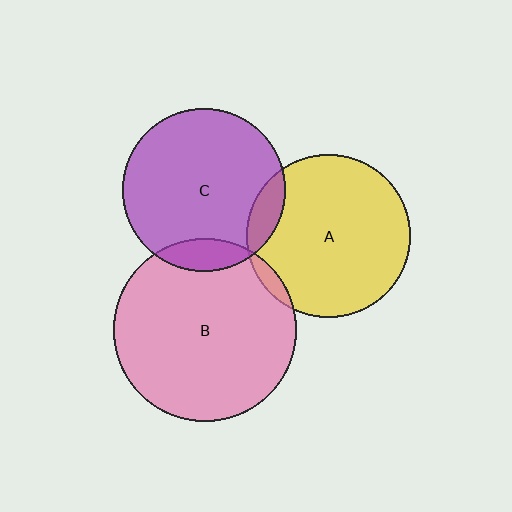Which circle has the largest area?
Circle B (pink).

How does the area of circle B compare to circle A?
Approximately 1.3 times.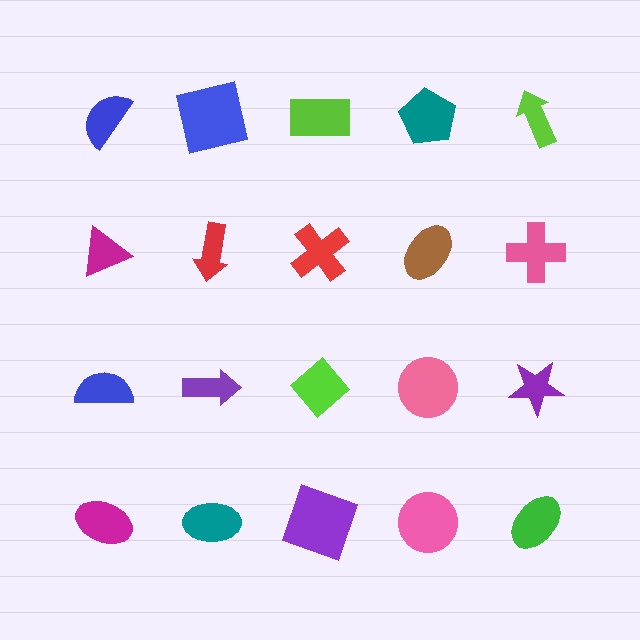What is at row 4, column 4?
A pink circle.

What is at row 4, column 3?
A purple square.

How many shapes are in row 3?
5 shapes.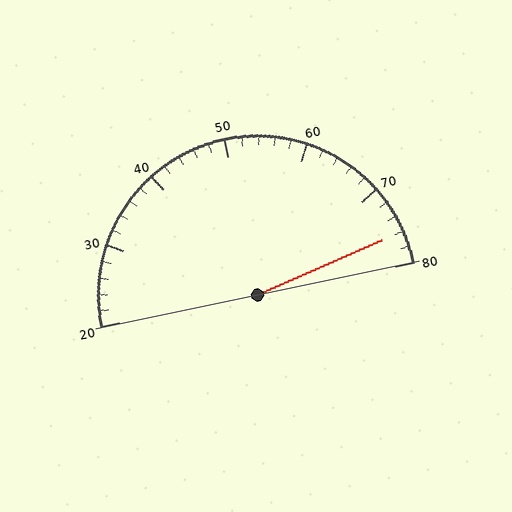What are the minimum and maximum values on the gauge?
The gauge ranges from 20 to 80.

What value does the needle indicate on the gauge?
The needle indicates approximately 76.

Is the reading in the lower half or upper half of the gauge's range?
The reading is in the upper half of the range (20 to 80).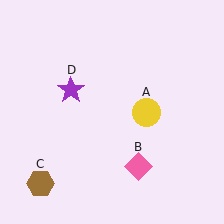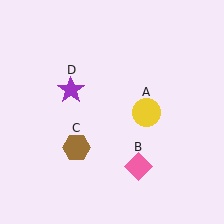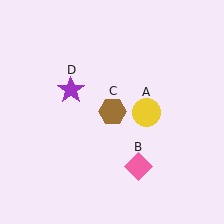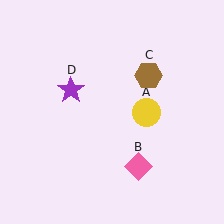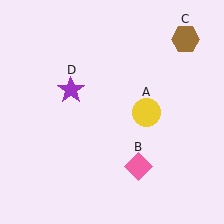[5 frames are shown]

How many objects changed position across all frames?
1 object changed position: brown hexagon (object C).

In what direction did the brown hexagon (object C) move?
The brown hexagon (object C) moved up and to the right.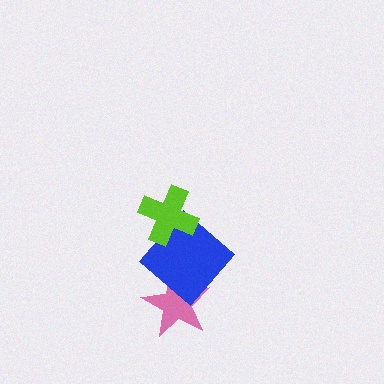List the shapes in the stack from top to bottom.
From top to bottom: the lime cross, the blue diamond, the pink star.